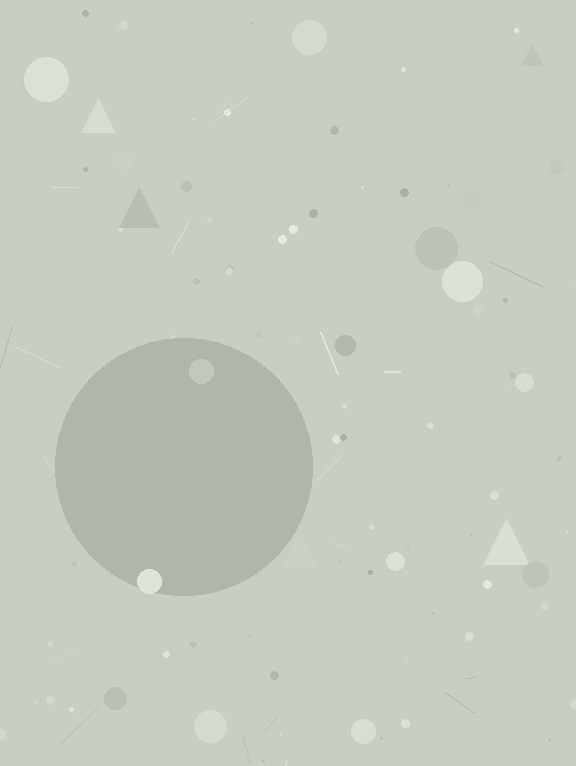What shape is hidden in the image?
A circle is hidden in the image.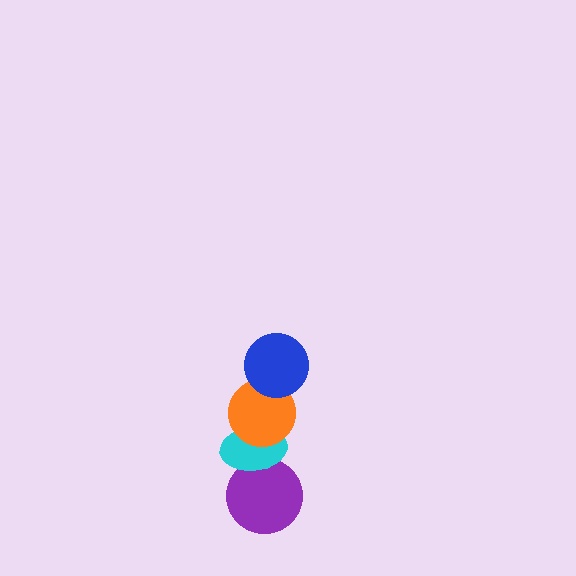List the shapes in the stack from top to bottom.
From top to bottom: the blue circle, the orange circle, the cyan ellipse, the purple circle.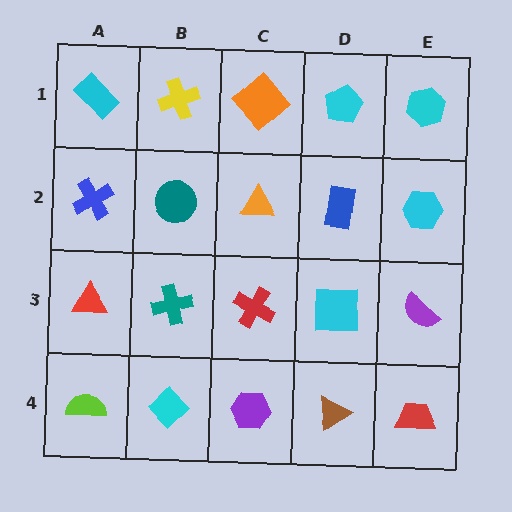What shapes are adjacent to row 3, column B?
A teal circle (row 2, column B), a cyan diamond (row 4, column B), a red triangle (row 3, column A), a red cross (row 3, column C).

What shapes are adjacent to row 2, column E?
A cyan hexagon (row 1, column E), a purple semicircle (row 3, column E), a blue rectangle (row 2, column D).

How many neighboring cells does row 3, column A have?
3.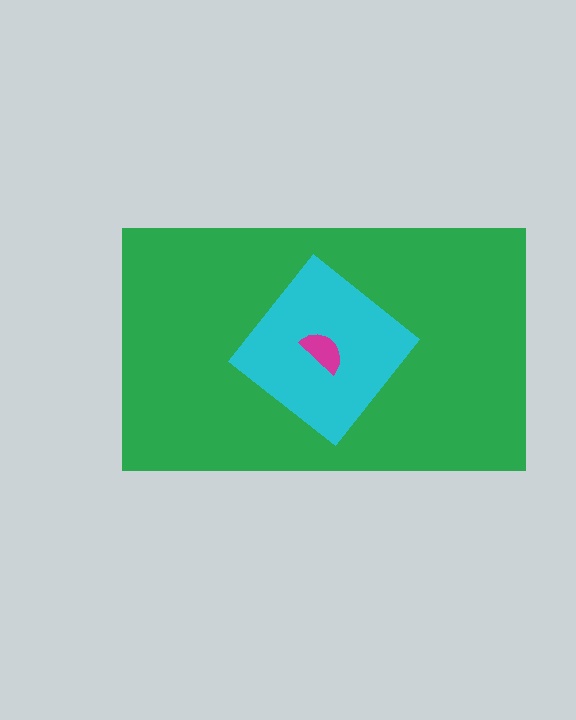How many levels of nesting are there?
3.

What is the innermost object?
The magenta semicircle.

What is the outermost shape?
The green rectangle.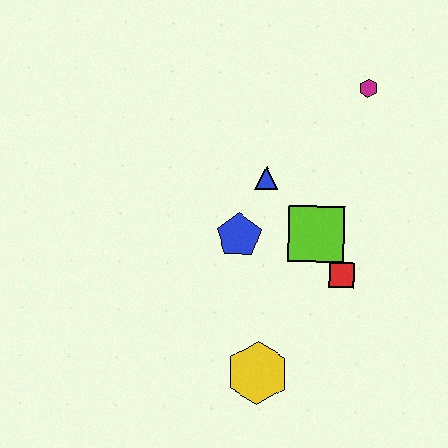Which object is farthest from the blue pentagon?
The magenta hexagon is farthest from the blue pentagon.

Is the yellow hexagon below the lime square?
Yes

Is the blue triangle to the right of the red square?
No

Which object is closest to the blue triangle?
The blue pentagon is closest to the blue triangle.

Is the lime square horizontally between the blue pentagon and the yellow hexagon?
No